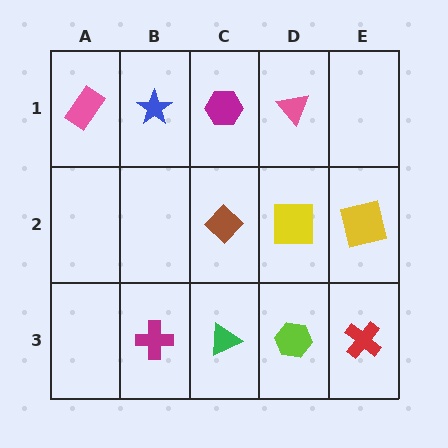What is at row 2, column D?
A yellow square.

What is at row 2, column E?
A yellow square.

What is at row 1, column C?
A magenta hexagon.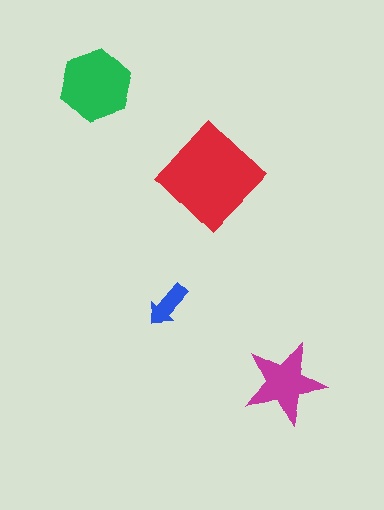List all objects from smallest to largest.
The blue arrow, the magenta star, the green hexagon, the red diamond.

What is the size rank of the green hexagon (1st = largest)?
2nd.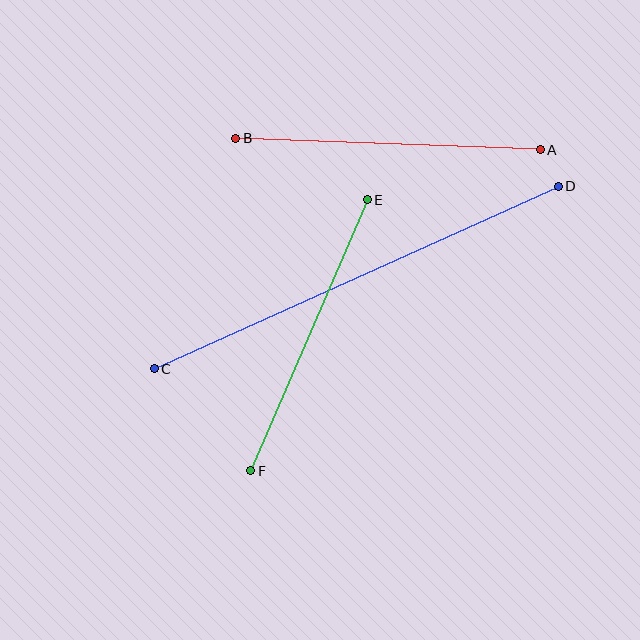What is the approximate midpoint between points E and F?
The midpoint is at approximately (309, 335) pixels.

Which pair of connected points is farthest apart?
Points C and D are farthest apart.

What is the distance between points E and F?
The distance is approximately 295 pixels.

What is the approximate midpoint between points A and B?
The midpoint is at approximately (388, 144) pixels.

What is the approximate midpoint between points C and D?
The midpoint is at approximately (356, 278) pixels.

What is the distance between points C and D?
The distance is approximately 443 pixels.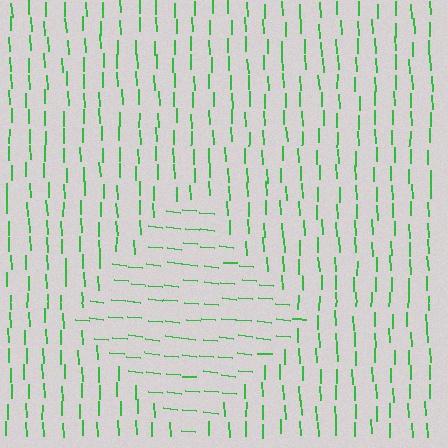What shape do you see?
I see a diamond.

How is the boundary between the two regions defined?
The boundary is defined purely by a change in line orientation (approximately 83 degrees difference). All lines are the same color and thickness.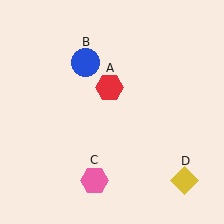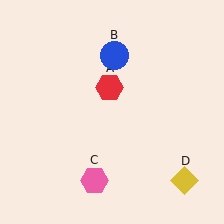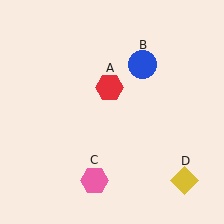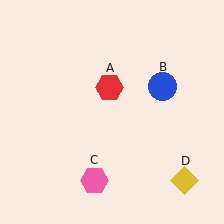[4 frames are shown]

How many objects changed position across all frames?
1 object changed position: blue circle (object B).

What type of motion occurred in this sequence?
The blue circle (object B) rotated clockwise around the center of the scene.